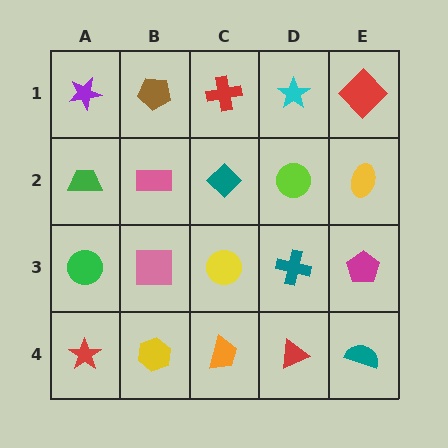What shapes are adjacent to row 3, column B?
A pink rectangle (row 2, column B), a yellow hexagon (row 4, column B), a green circle (row 3, column A), a yellow circle (row 3, column C).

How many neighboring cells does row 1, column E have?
2.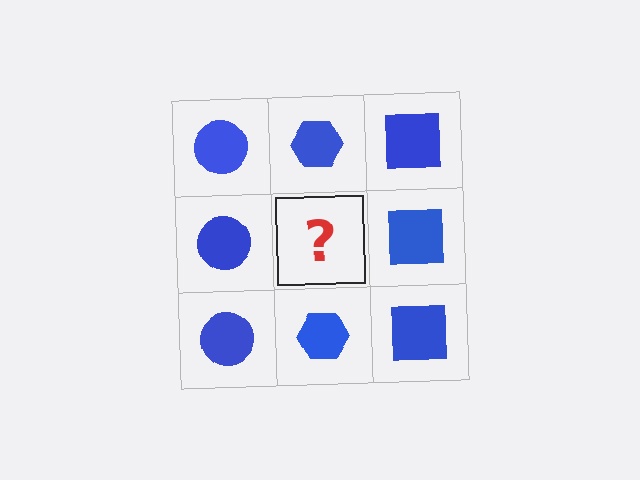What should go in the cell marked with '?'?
The missing cell should contain a blue hexagon.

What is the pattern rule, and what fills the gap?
The rule is that each column has a consistent shape. The gap should be filled with a blue hexagon.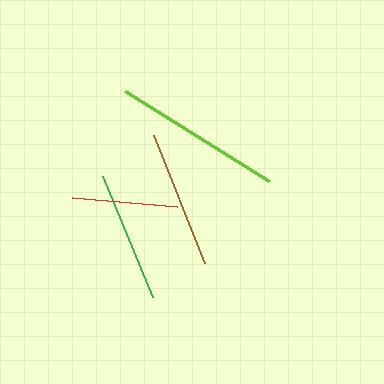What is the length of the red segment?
The red segment is approximately 105 pixels long.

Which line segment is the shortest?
The red line is the shortest at approximately 105 pixels.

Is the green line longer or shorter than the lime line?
The lime line is longer than the green line.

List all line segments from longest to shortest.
From longest to shortest: lime, brown, green, red.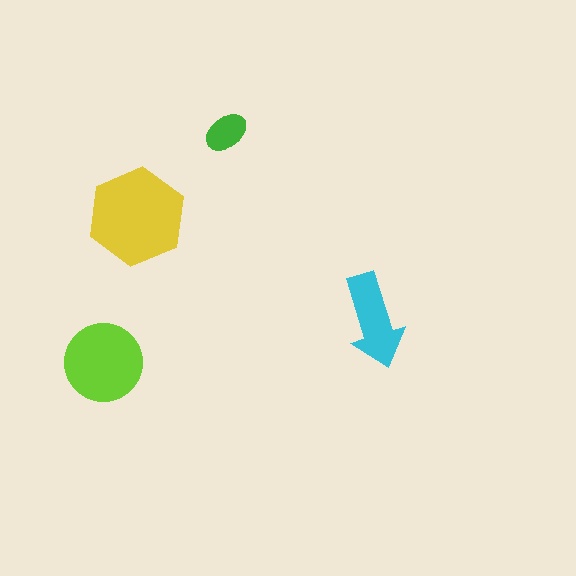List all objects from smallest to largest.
The green ellipse, the cyan arrow, the lime circle, the yellow hexagon.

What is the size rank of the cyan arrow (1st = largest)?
3rd.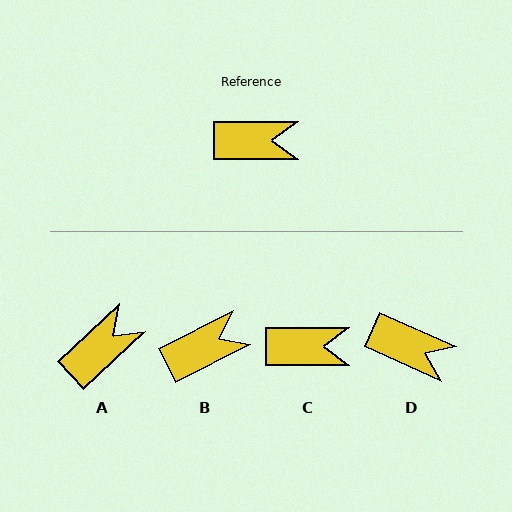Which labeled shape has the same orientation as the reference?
C.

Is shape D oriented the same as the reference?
No, it is off by about 24 degrees.